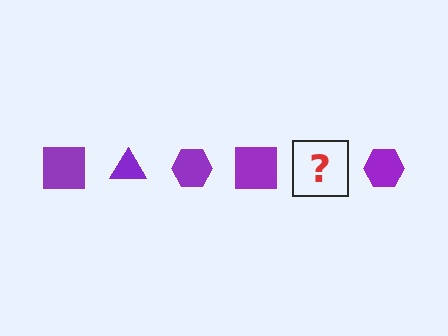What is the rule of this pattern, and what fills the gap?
The rule is that the pattern cycles through square, triangle, hexagon shapes in purple. The gap should be filled with a purple triangle.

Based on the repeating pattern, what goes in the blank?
The blank should be a purple triangle.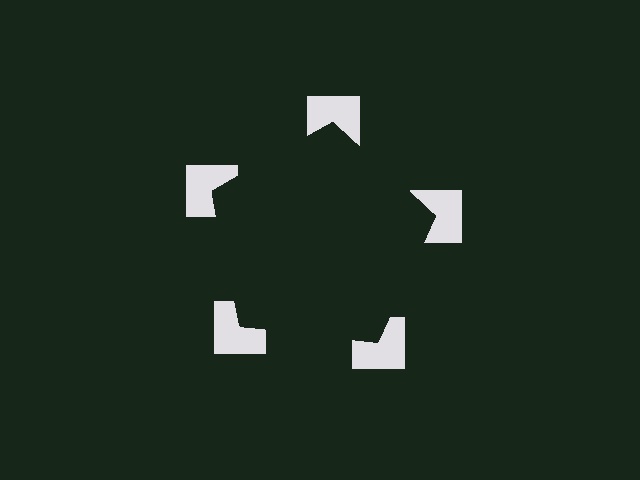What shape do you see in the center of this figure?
An illusory pentagon — its edges are inferred from the aligned wedge cuts in the notched squares, not physically drawn.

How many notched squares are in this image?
There are 5 — one at each vertex of the illusory pentagon.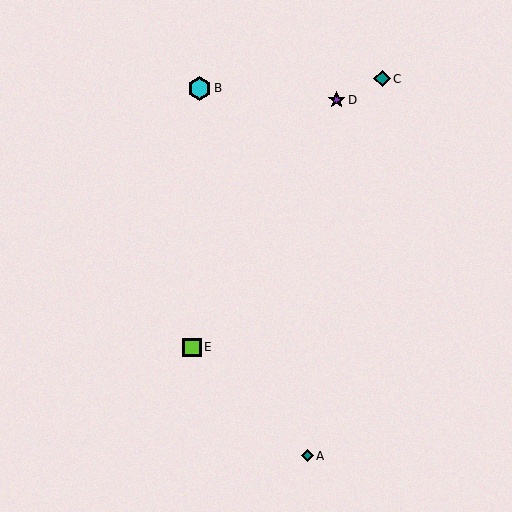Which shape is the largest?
The cyan hexagon (labeled B) is the largest.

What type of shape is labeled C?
Shape C is a teal diamond.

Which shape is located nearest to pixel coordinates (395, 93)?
The teal diamond (labeled C) at (382, 79) is nearest to that location.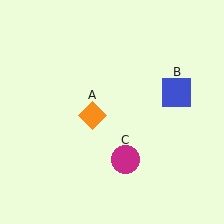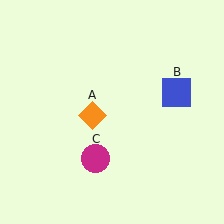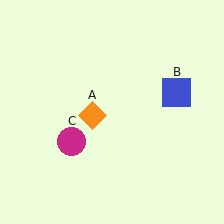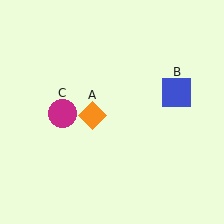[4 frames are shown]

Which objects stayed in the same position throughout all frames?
Orange diamond (object A) and blue square (object B) remained stationary.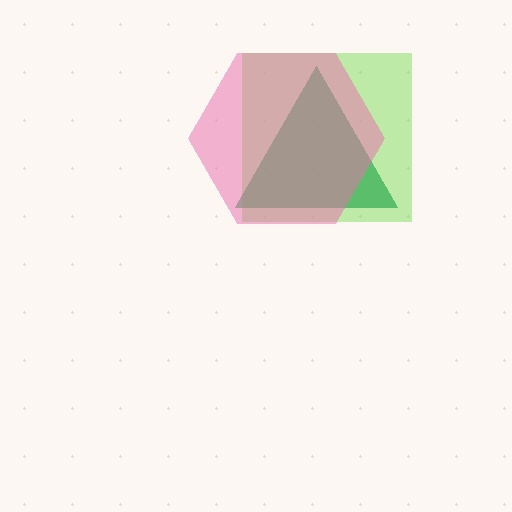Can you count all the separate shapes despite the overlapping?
Yes, there are 3 separate shapes.